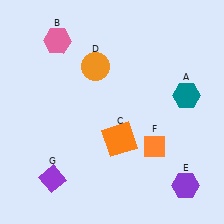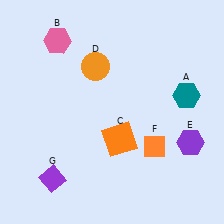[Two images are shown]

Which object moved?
The purple hexagon (E) moved up.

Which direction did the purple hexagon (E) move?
The purple hexagon (E) moved up.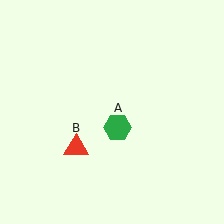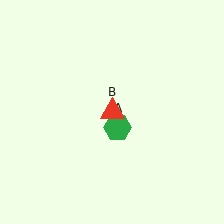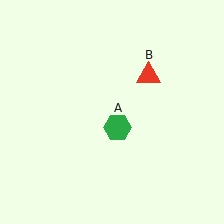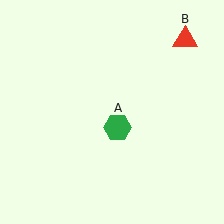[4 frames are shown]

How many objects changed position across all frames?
1 object changed position: red triangle (object B).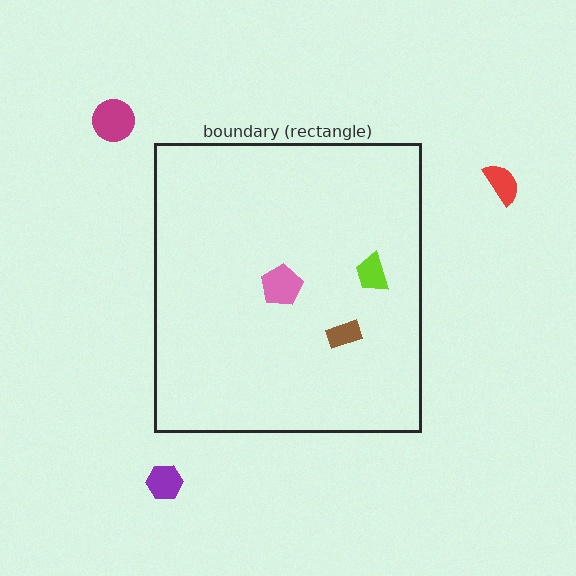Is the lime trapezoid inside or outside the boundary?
Inside.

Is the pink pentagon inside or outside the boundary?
Inside.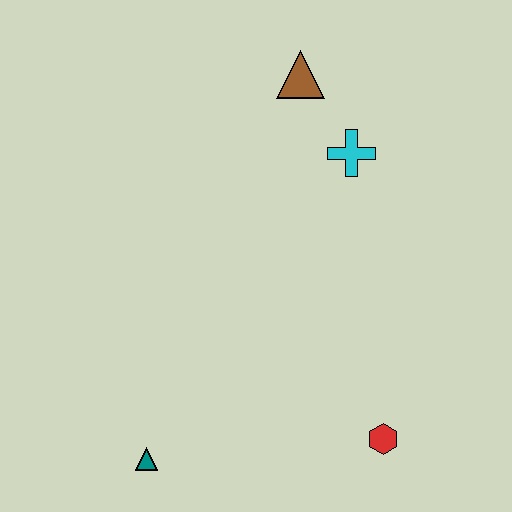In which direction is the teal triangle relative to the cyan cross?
The teal triangle is below the cyan cross.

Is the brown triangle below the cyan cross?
No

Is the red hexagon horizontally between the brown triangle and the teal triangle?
No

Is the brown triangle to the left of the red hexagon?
Yes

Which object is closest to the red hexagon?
The teal triangle is closest to the red hexagon.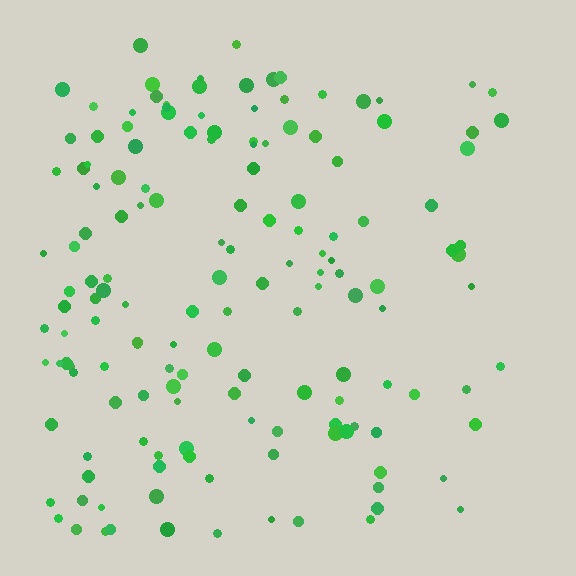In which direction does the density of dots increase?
From right to left, with the left side densest.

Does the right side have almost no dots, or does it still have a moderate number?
Still a moderate number, just noticeably fewer than the left.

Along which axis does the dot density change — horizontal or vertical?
Horizontal.